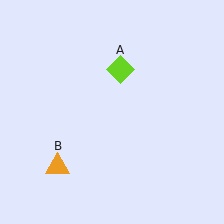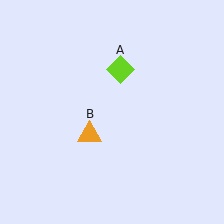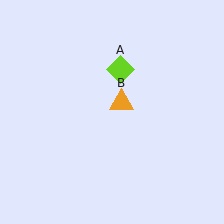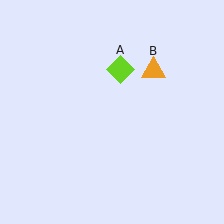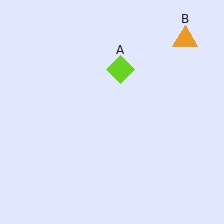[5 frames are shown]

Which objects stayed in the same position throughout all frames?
Lime diamond (object A) remained stationary.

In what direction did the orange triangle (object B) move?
The orange triangle (object B) moved up and to the right.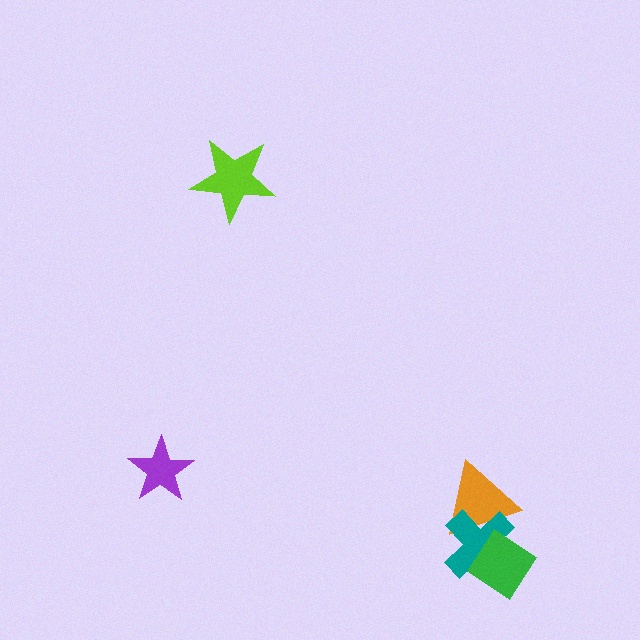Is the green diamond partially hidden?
No, no other shape covers it.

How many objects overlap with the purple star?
0 objects overlap with the purple star.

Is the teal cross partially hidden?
Yes, it is partially covered by another shape.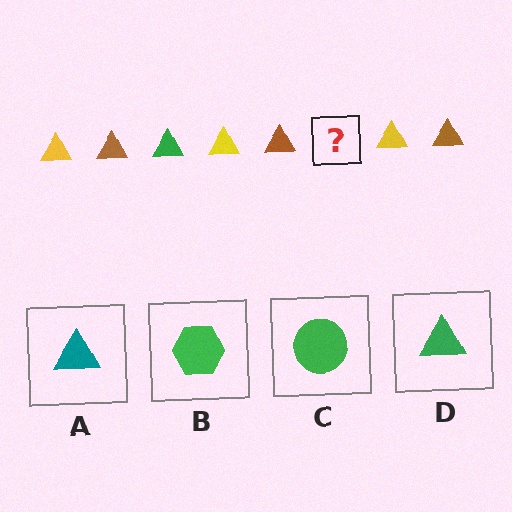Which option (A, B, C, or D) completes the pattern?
D.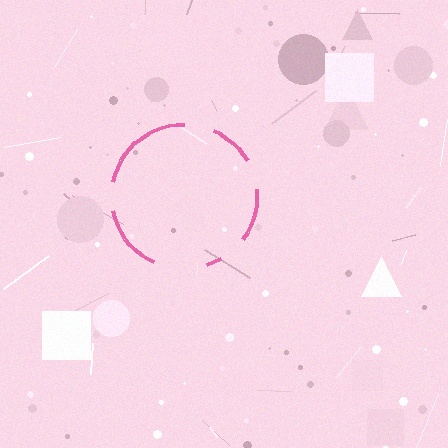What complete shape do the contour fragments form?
The contour fragments form a circle.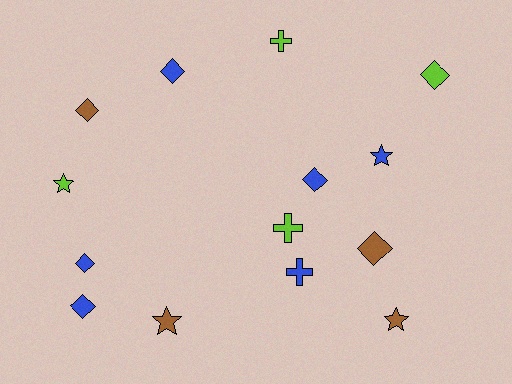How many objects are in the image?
There are 14 objects.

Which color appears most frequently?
Blue, with 6 objects.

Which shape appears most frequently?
Diamond, with 7 objects.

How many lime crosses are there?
There are 2 lime crosses.